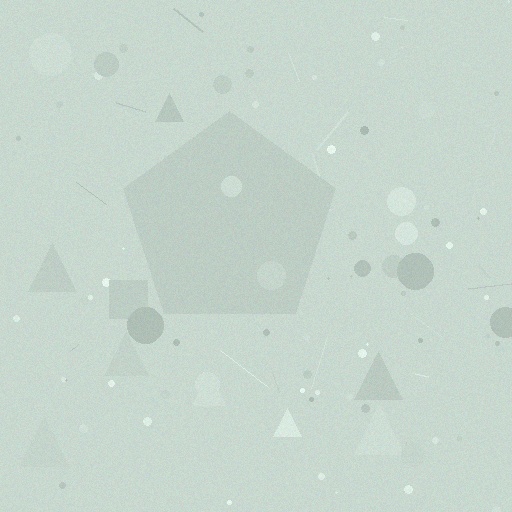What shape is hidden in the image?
A pentagon is hidden in the image.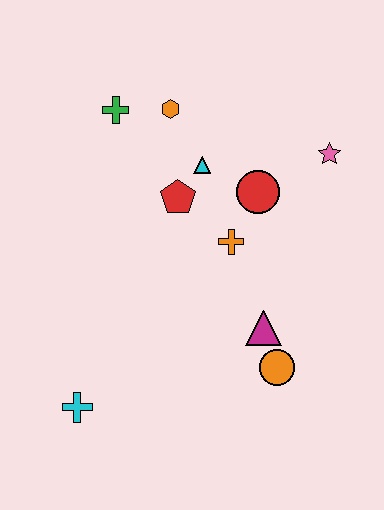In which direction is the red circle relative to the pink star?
The red circle is to the left of the pink star.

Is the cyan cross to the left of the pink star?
Yes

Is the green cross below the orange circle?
No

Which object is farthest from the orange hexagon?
The cyan cross is farthest from the orange hexagon.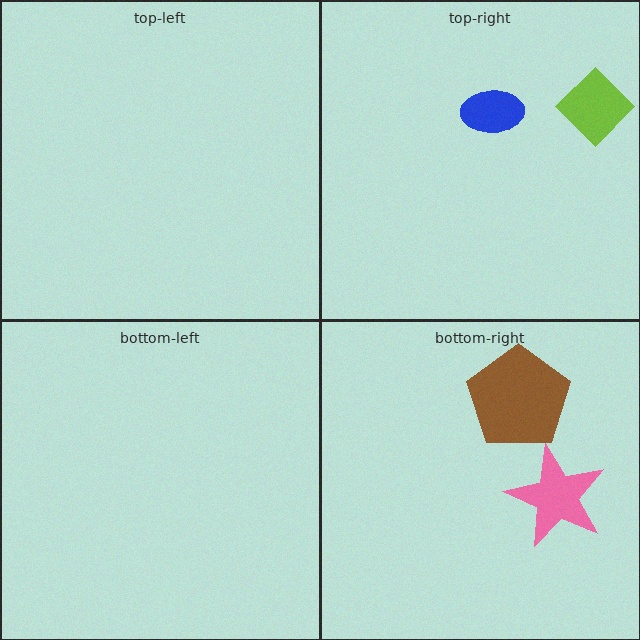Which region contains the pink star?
The bottom-right region.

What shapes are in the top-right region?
The blue ellipse, the lime diamond.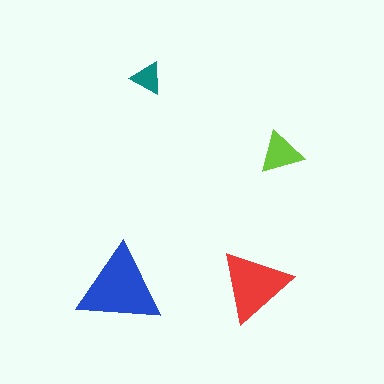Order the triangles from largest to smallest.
the blue one, the red one, the lime one, the teal one.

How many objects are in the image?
There are 4 objects in the image.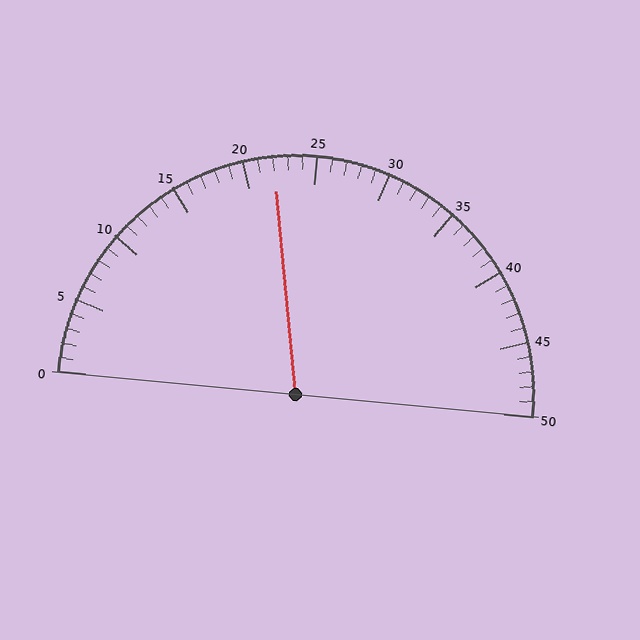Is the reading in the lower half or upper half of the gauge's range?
The reading is in the lower half of the range (0 to 50).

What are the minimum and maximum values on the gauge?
The gauge ranges from 0 to 50.